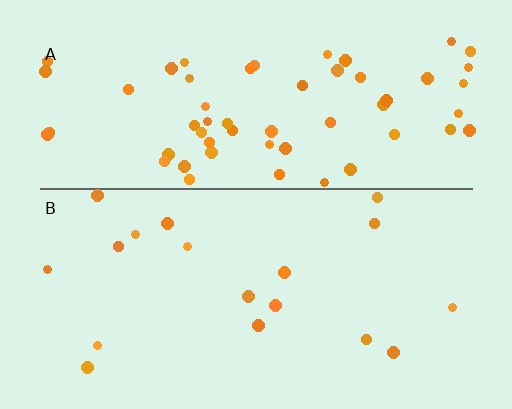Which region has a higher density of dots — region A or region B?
A (the top).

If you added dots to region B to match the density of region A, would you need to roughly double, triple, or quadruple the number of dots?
Approximately triple.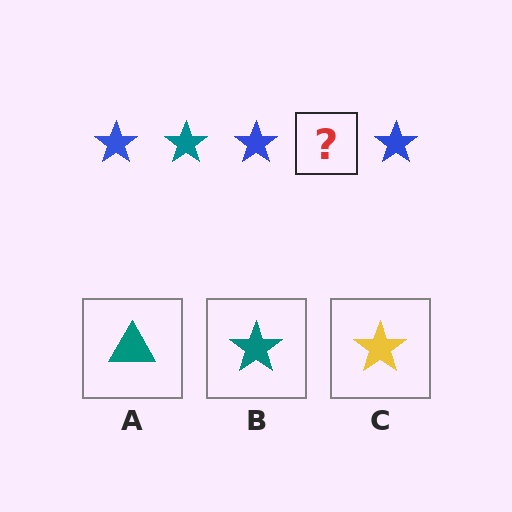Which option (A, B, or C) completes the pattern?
B.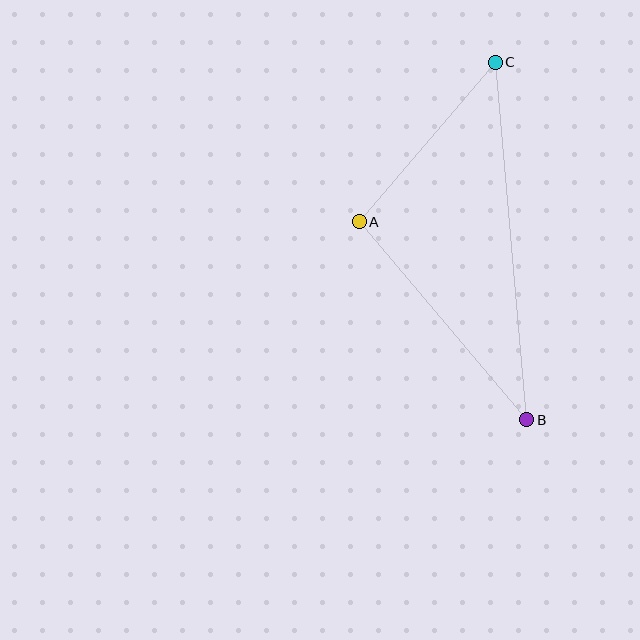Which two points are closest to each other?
Points A and C are closest to each other.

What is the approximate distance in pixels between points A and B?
The distance between A and B is approximately 259 pixels.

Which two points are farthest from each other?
Points B and C are farthest from each other.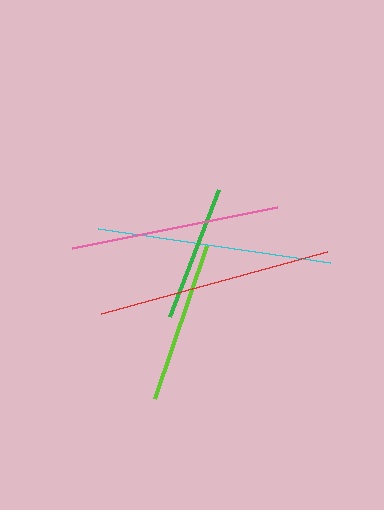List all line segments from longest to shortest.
From longest to shortest: red, cyan, pink, lime, green.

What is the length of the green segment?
The green segment is approximately 137 pixels long.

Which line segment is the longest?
The red line is the longest at approximately 235 pixels.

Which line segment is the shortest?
The green line is the shortest at approximately 137 pixels.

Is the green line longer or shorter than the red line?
The red line is longer than the green line.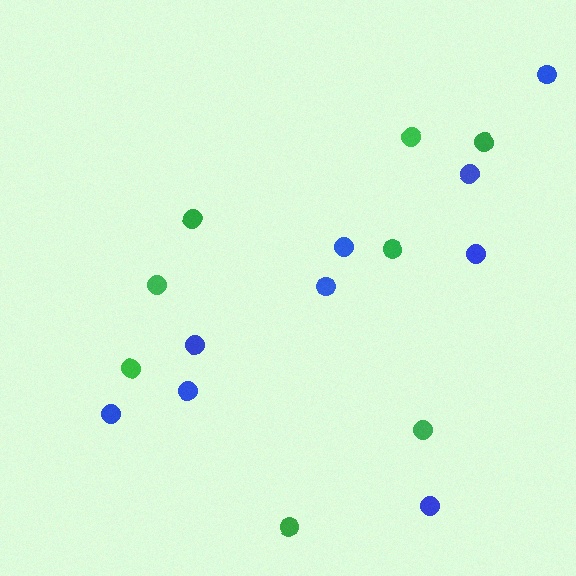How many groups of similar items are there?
There are 2 groups: one group of blue circles (9) and one group of green circles (8).